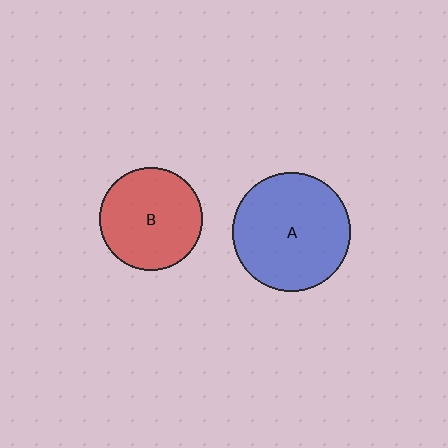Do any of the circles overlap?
No, none of the circles overlap.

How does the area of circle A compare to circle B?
Approximately 1.3 times.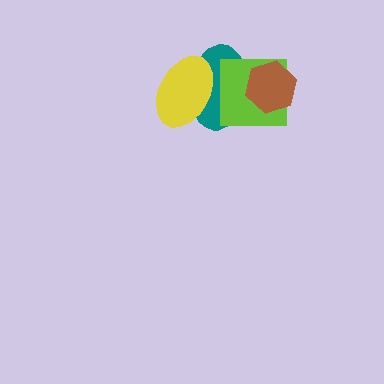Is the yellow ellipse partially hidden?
No, no other shape covers it.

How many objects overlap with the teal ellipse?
3 objects overlap with the teal ellipse.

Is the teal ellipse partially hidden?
Yes, it is partially covered by another shape.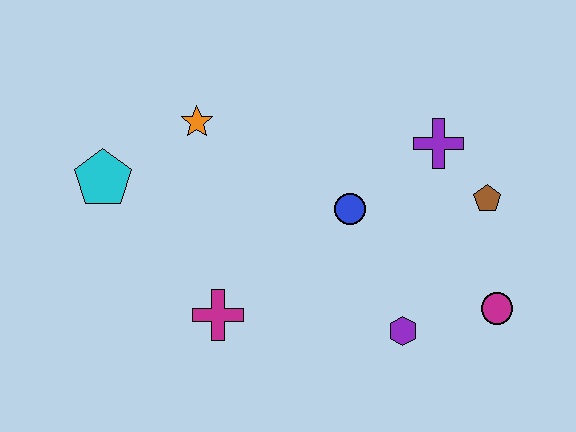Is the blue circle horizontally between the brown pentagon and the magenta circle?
No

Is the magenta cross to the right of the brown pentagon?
No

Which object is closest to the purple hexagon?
The magenta circle is closest to the purple hexagon.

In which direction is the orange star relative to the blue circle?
The orange star is to the left of the blue circle.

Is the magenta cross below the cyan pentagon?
Yes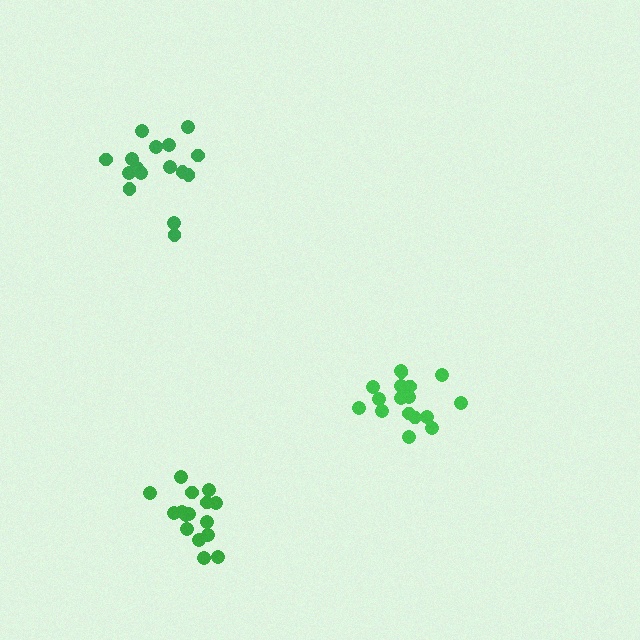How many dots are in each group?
Group 1: 16 dots, Group 2: 17 dots, Group 3: 16 dots (49 total).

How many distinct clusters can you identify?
There are 3 distinct clusters.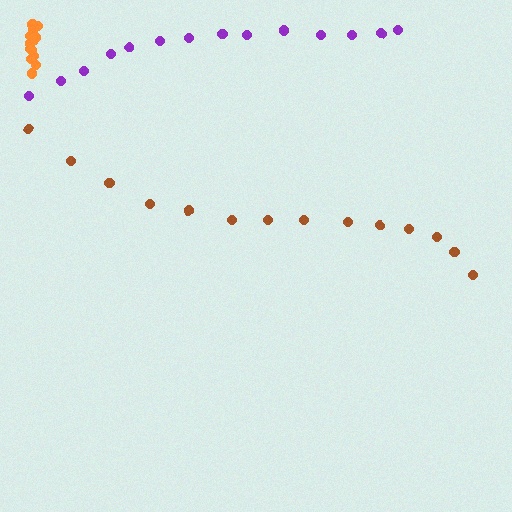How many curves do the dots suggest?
There are 3 distinct paths.